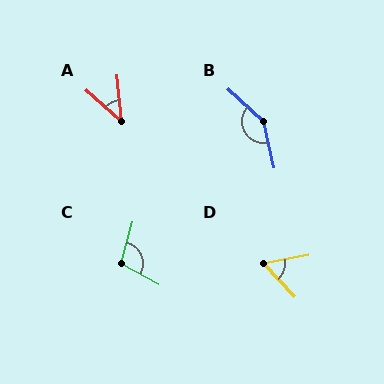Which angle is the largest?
B, at approximately 146 degrees.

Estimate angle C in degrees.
Approximately 103 degrees.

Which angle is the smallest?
A, at approximately 43 degrees.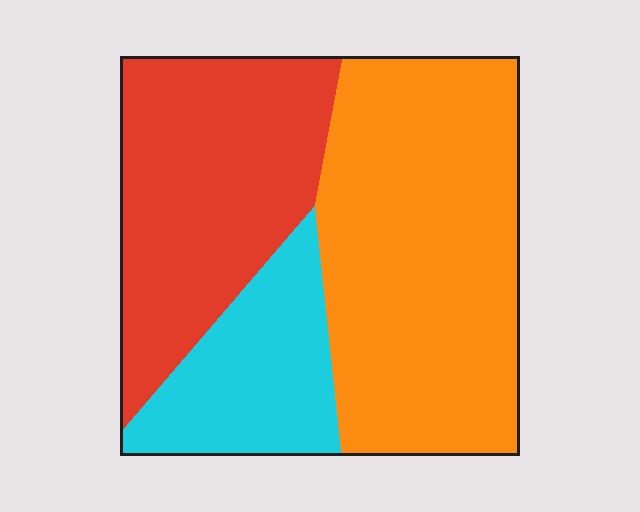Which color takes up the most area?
Orange, at roughly 50%.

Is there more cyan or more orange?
Orange.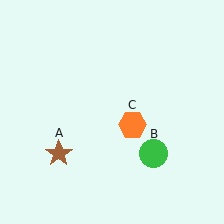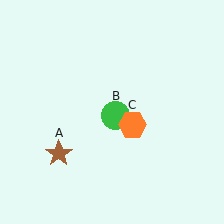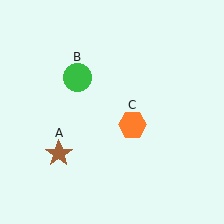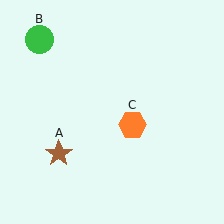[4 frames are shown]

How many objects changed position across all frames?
1 object changed position: green circle (object B).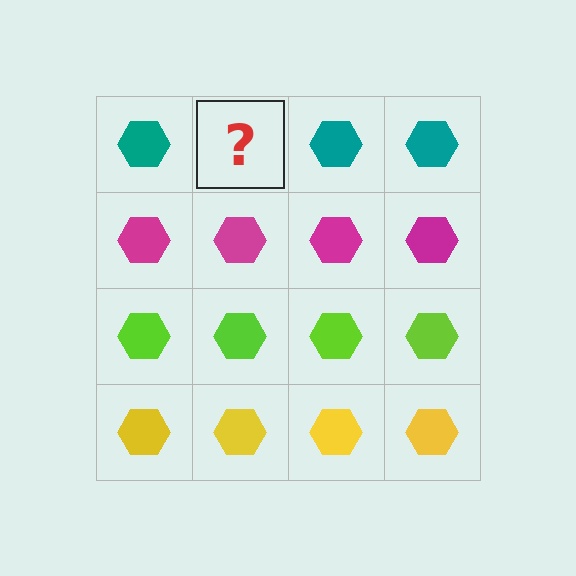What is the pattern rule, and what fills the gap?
The rule is that each row has a consistent color. The gap should be filled with a teal hexagon.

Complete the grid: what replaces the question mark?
The question mark should be replaced with a teal hexagon.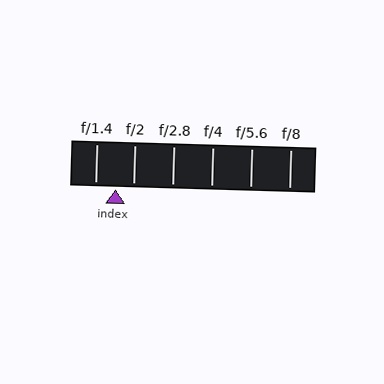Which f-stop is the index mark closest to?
The index mark is closest to f/2.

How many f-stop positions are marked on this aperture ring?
There are 6 f-stop positions marked.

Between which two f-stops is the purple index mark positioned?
The index mark is between f/1.4 and f/2.